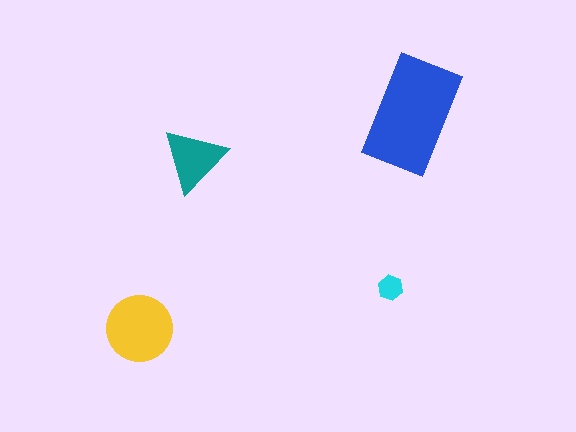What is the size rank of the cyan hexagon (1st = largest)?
4th.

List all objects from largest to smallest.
The blue rectangle, the yellow circle, the teal triangle, the cyan hexagon.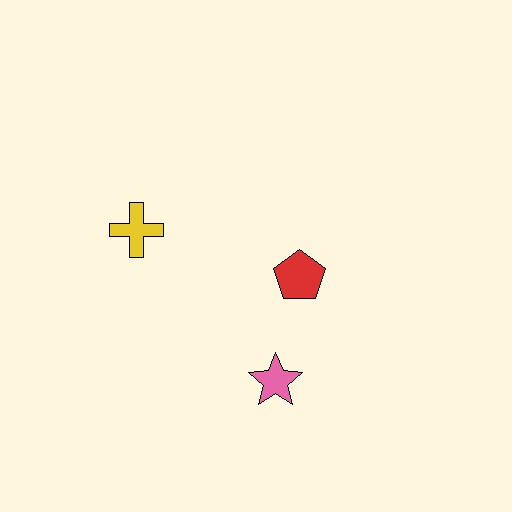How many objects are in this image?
There are 3 objects.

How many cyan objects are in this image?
There are no cyan objects.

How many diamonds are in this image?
There are no diamonds.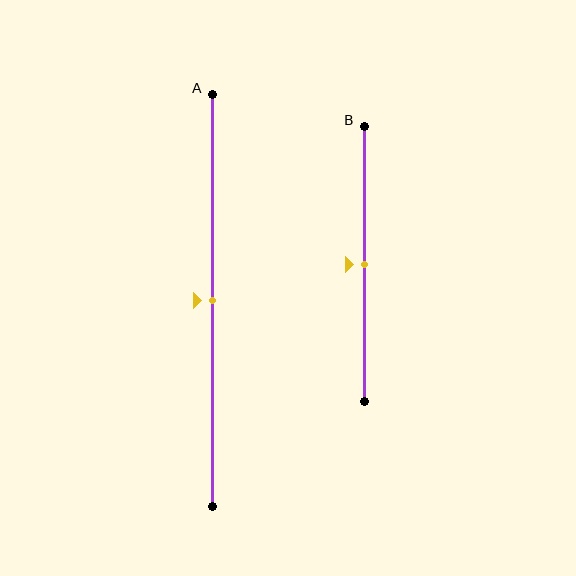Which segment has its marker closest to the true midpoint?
Segment A has its marker closest to the true midpoint.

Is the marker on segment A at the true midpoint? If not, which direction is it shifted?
Yes, the marker on segment A is at the true midpoint.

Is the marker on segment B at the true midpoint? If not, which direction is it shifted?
Yes, the marker on segment B is at the true midpoint.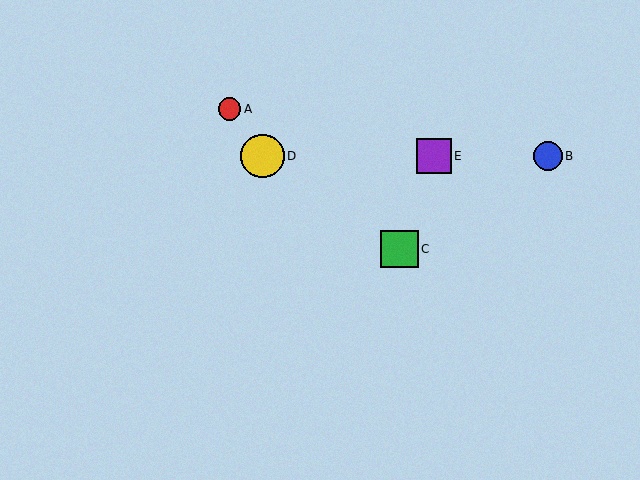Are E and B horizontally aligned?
Yes, both are at y≈156.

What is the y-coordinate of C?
Object C is at y≈249.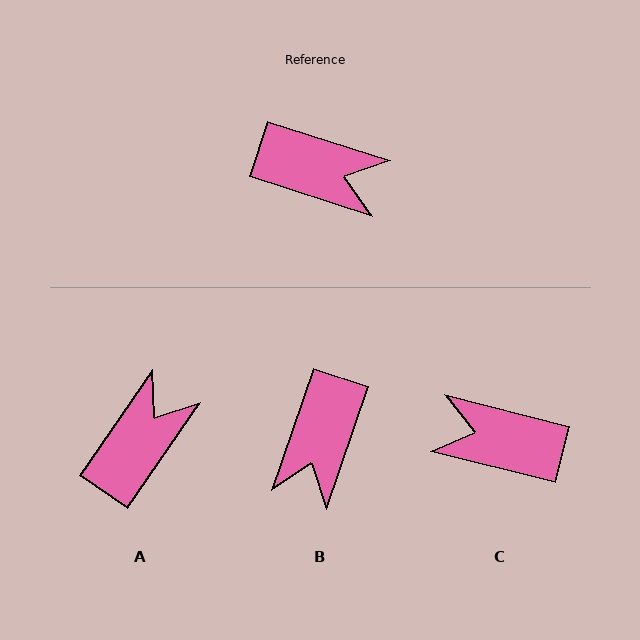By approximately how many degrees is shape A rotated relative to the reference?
Approximately 73 degrees counter-clockwise.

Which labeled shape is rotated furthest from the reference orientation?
C, about 176 degrees away.